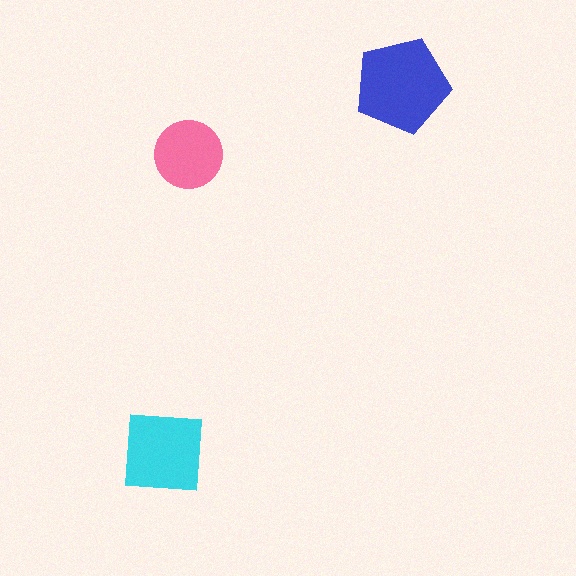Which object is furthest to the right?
The blue pentagon is rightmost.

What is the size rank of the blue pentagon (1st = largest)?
1st.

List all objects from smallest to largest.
The pink circle, the cyan square, the blue pentagon.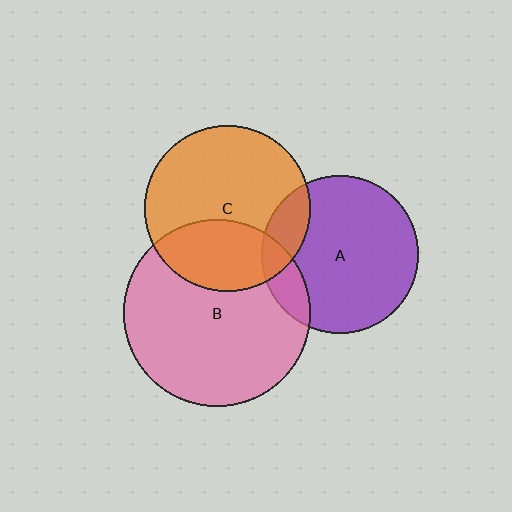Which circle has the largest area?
Circle B (pink).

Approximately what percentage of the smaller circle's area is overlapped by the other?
Approximately 30%.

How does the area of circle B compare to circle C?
Approximately 1.3 times.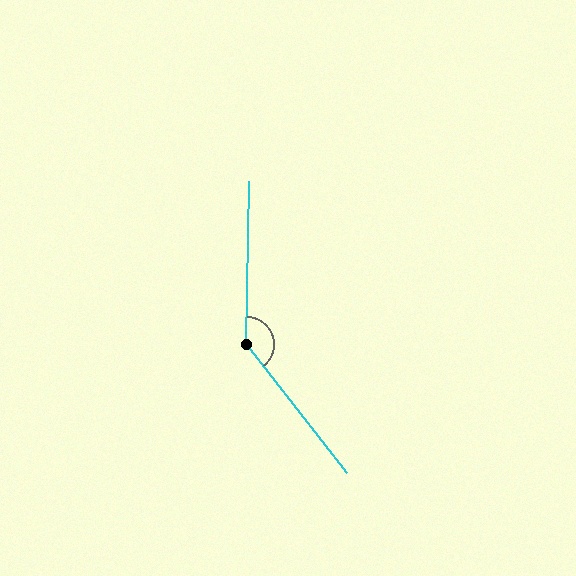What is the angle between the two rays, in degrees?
Approximately 141 degrees.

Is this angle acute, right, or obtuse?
It is obtuse.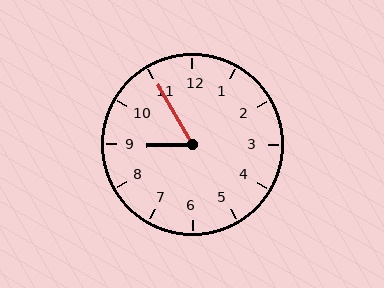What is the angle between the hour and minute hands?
Approximately 62 degrees.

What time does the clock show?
8:55.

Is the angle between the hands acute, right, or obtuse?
It is acute.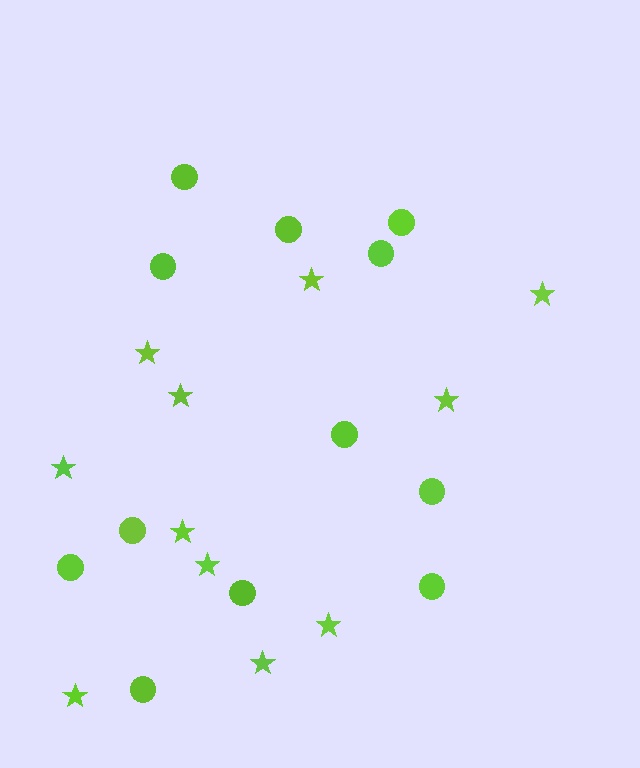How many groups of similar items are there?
There are 2 groups: one group of stars (11) and one group of circles (12).